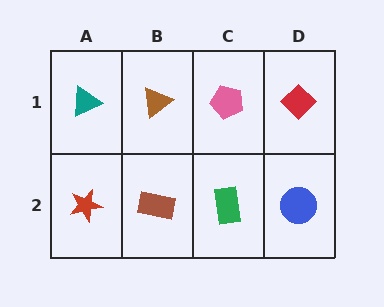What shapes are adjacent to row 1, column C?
A green rectangle (row 2, column C), a brown triangle (row 1, column B), a red diamond (row 1, column D).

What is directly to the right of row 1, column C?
A red diamond.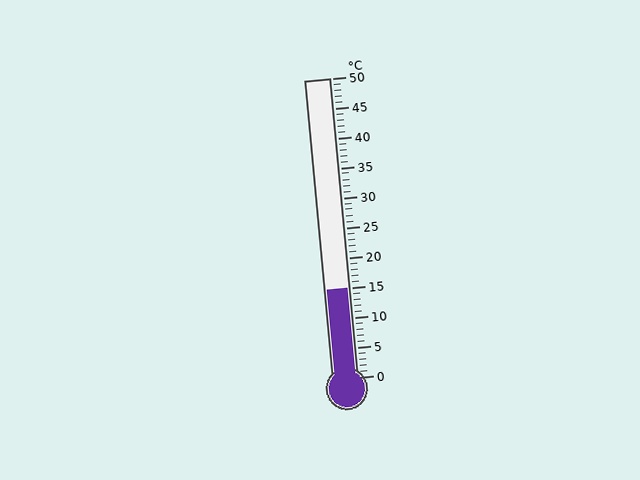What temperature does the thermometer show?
The thermometer shows approximately 15°C.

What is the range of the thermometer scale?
The thermometer scale ranges from 0°C to 50°C.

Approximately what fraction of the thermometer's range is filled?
The thermometer is filled to approximately 30% of its range.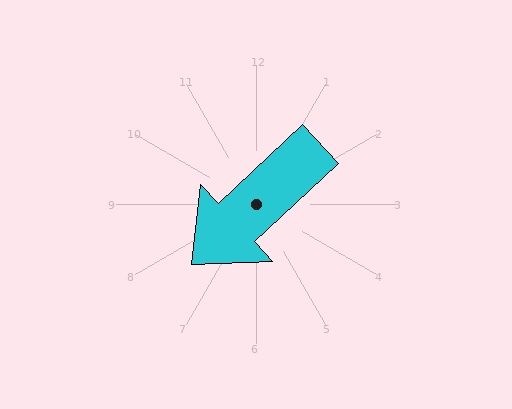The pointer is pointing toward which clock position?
Roughly 8 o'clock.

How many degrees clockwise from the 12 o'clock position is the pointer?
Approximately 227 degrees.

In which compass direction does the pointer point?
Southwest.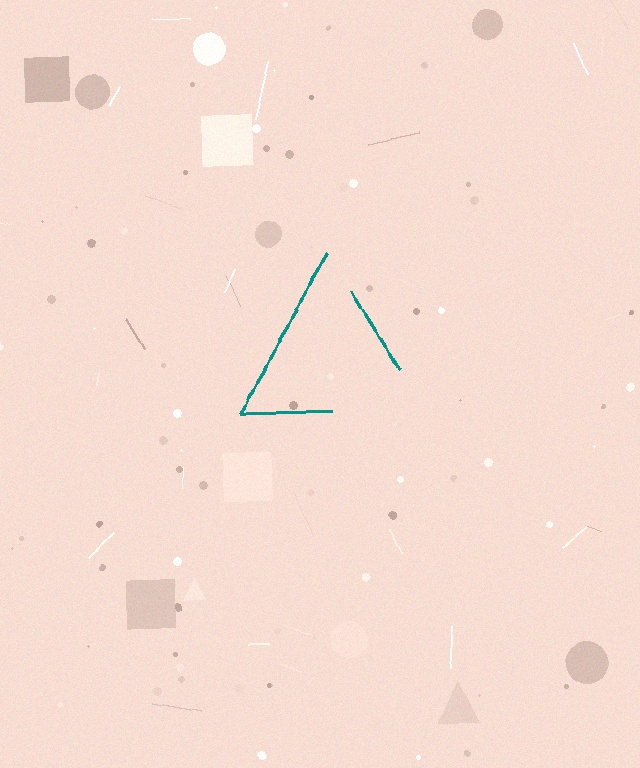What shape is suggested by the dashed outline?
The dashed outline suggests a triangle.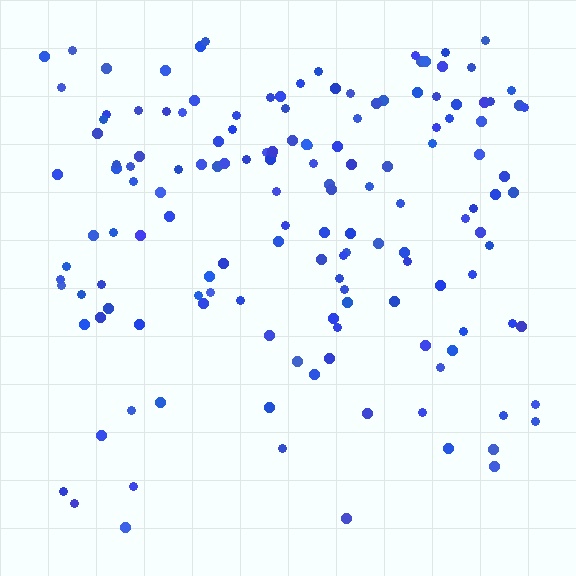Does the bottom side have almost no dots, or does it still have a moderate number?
Still a moderate number, just noticeably fewer than the top.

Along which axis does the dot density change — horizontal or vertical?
Vertical.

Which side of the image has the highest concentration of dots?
The top.